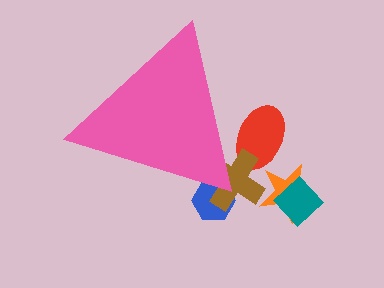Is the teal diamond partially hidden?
No, the teal diamond is fully visible.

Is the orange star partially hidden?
No, the orange star is fully visible.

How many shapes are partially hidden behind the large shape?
3 shapes are partially hidden.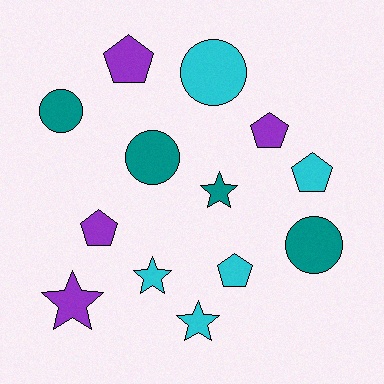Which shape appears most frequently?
Pentagon, with 5 objects.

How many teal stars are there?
There is 1 teal star.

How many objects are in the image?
There are 13 objects.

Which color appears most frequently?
Cyan, with 5 objects.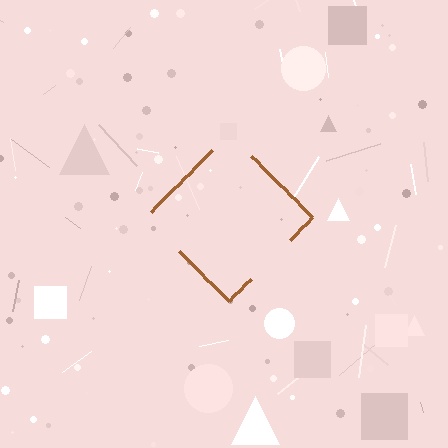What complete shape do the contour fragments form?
The contour fragments form a diamond.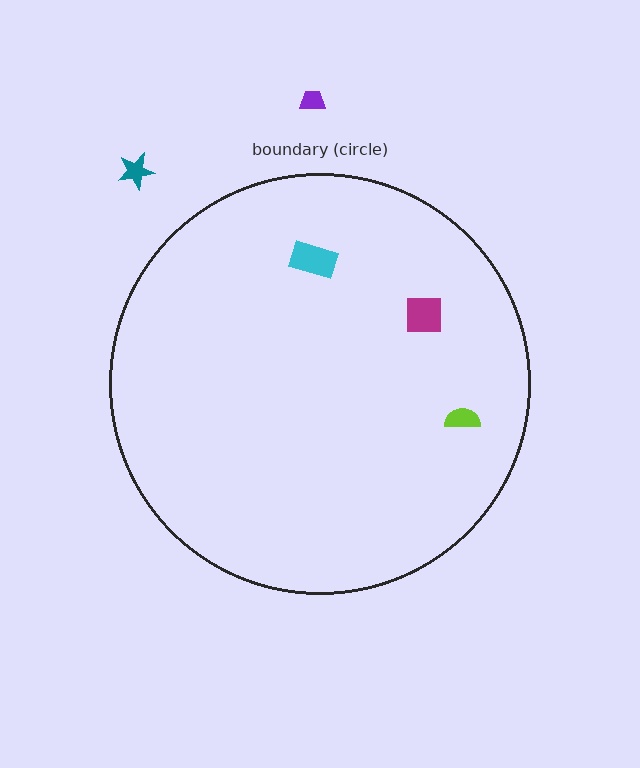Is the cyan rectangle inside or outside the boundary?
Inside.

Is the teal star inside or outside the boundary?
Outside.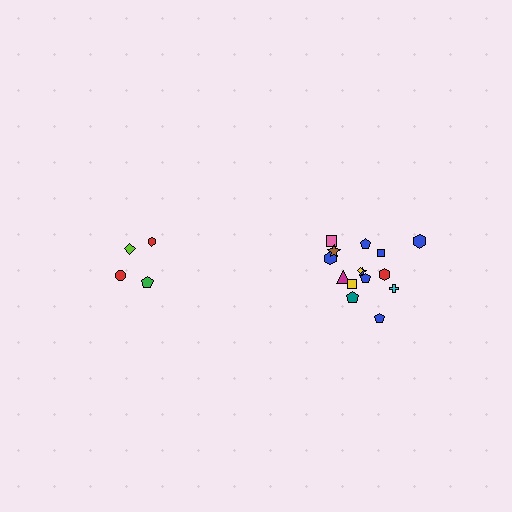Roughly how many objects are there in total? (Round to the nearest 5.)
Roughly 20 objects in total.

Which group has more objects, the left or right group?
The right group.